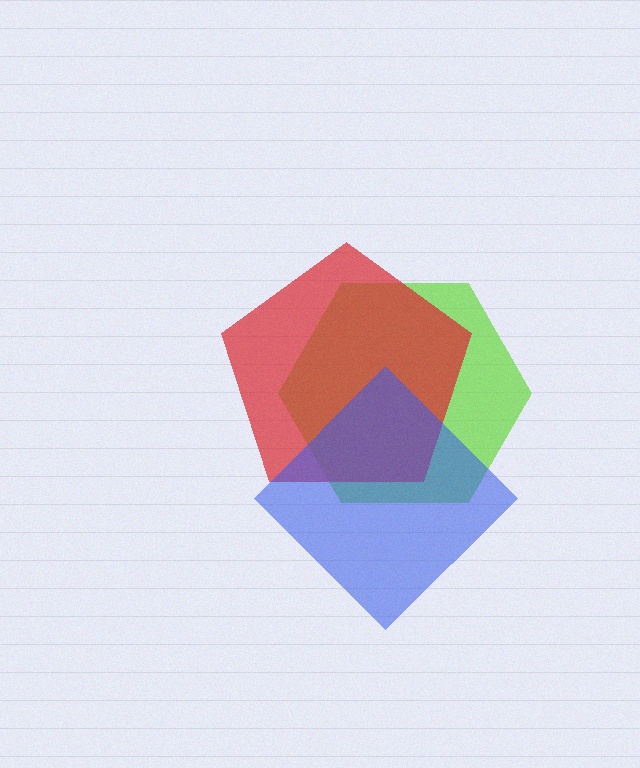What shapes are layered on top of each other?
The layered shapes are: a lime hexagon, a red pentagon, a blue diamond.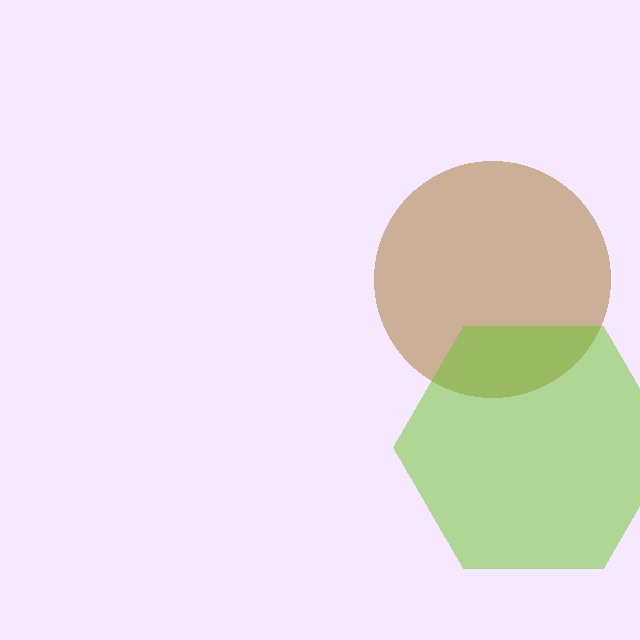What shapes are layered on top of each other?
The layered shapes are: a brown circle, a lime hexagon.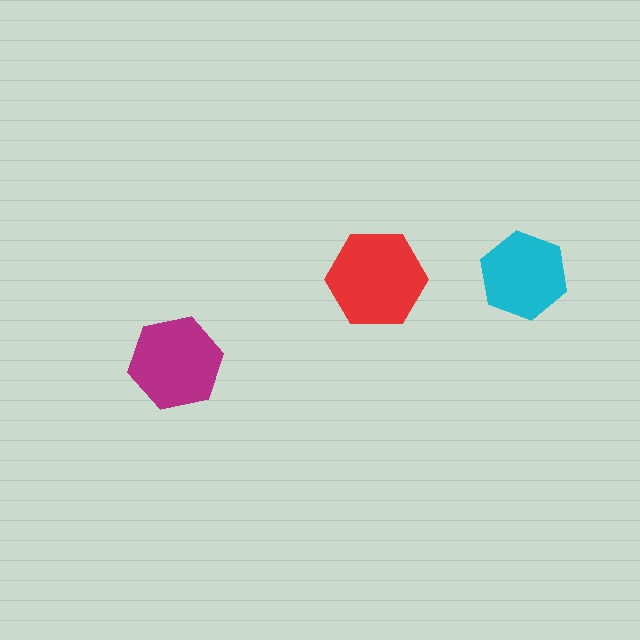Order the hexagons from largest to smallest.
the red one, the magenta one, the cyan one.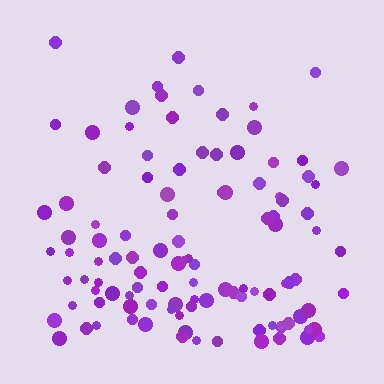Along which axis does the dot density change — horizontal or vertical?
Vertical.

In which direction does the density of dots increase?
From top to bottom, with the bottom side densest.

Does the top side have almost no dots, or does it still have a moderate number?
Still a moderate number, just noticeably fewer than the bottom.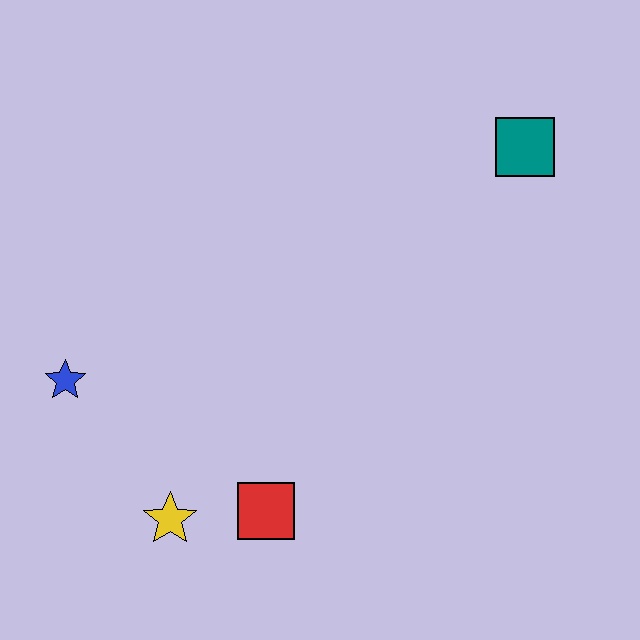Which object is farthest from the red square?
The teal square is farthest from the red square.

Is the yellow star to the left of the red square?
Yes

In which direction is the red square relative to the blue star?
The red square is to the right of the blue star.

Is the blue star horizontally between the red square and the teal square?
No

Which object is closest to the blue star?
The yellow star is closest to the blue star.